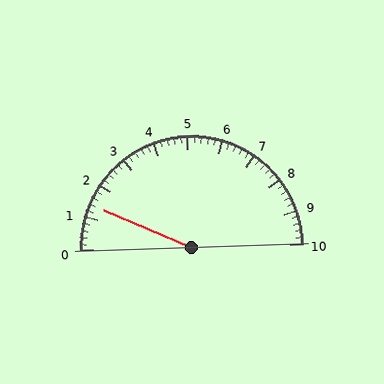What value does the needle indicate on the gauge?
The needle indicates approximately 1.4.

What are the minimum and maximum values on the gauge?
The gauge ranges from 0 to 10.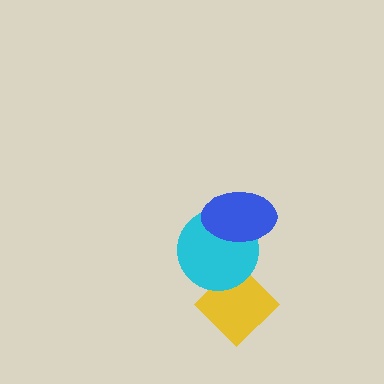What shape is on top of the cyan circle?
The blue ellipse is on top of the cyan circle.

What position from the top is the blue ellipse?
The blue ellipse is 1st from the top.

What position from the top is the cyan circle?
The cyan circle is 2nd from the top.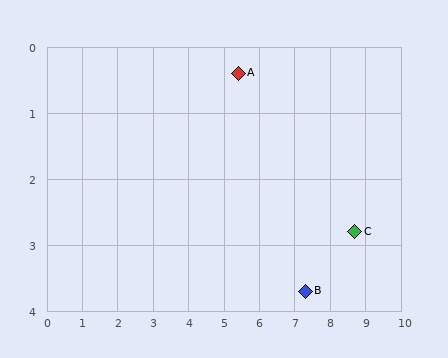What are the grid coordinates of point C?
Point C is at approximately (8.7, 2.8).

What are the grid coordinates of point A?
Point A is at approximately (5.4, 0.4).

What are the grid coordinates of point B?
Point B is at approximately (7.3, 3.7).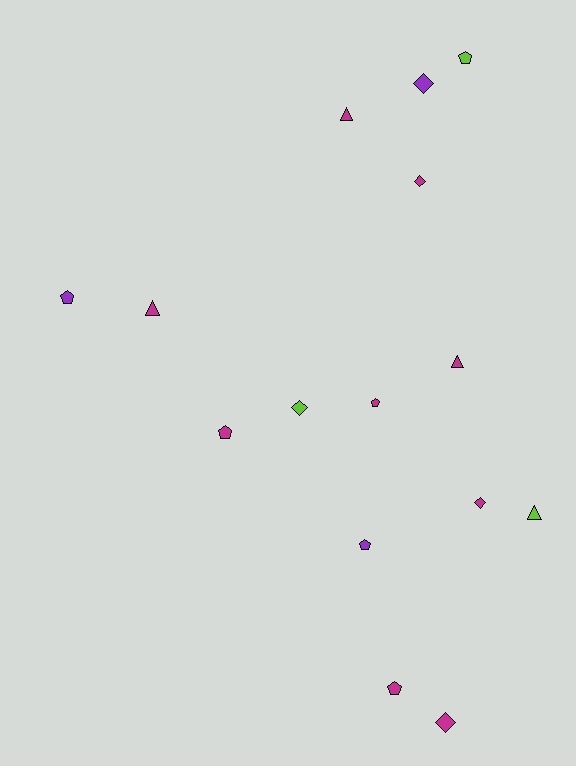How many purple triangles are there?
There are no purple triangles.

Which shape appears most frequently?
Pentagon, with 6 objects.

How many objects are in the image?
There are 15 objects.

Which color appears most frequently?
Magenta, with 9 objects.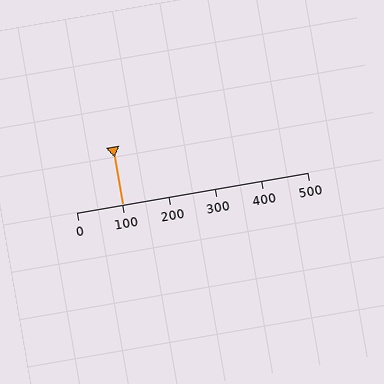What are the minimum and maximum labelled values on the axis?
The axis runs from 0 to 500.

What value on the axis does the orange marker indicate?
The marker indicates approximately 100.